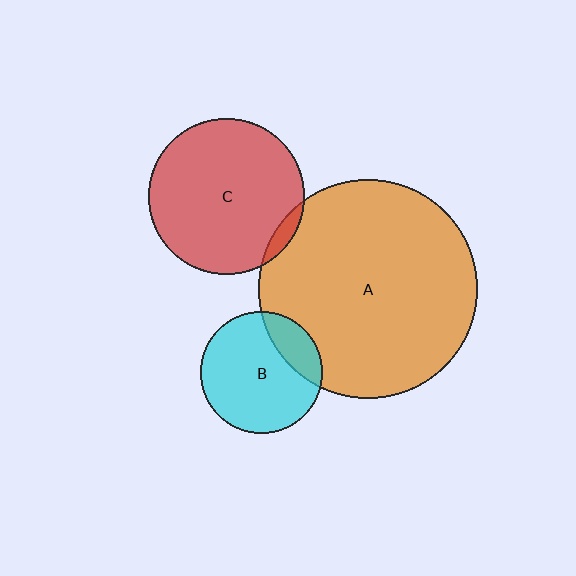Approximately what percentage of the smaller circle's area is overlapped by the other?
Approximately 5%.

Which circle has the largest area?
Circle A (orange).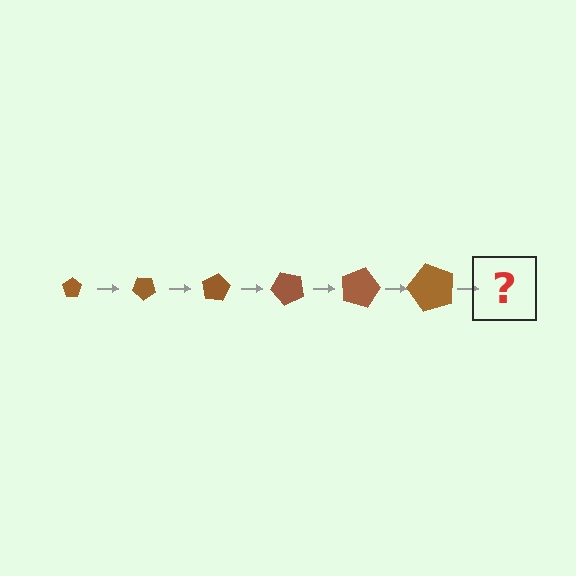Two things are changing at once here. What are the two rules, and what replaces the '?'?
The two rules are that the pentagon grows larger each step and it rotates 40 degrees each step. The '?' should be a pentagon, larger than the previous one and rotated 240 degrees from the start.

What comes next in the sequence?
The next element should be a pentagon, larger than the previous one and rotated 240 degrees from the start.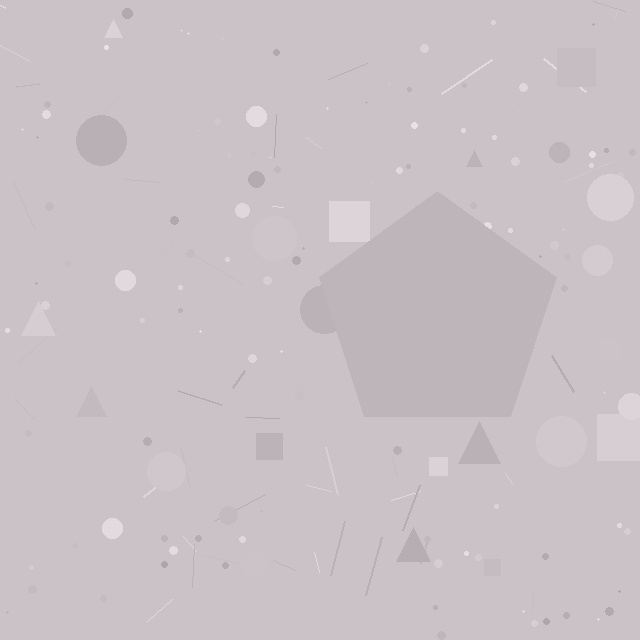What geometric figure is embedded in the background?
A pentagon is embedded in the background.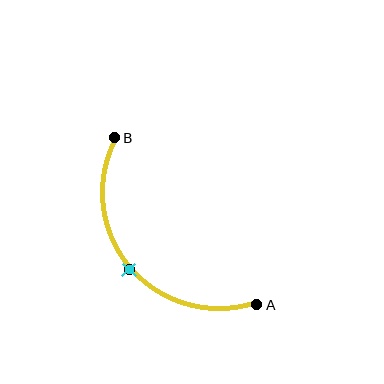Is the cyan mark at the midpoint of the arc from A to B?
Yes. The cyan mark lies on the arc at equal arc-length from both A and B — it is the arc midpoint.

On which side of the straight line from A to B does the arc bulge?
The arc bulges below and to the left of the straight line connecting A and B.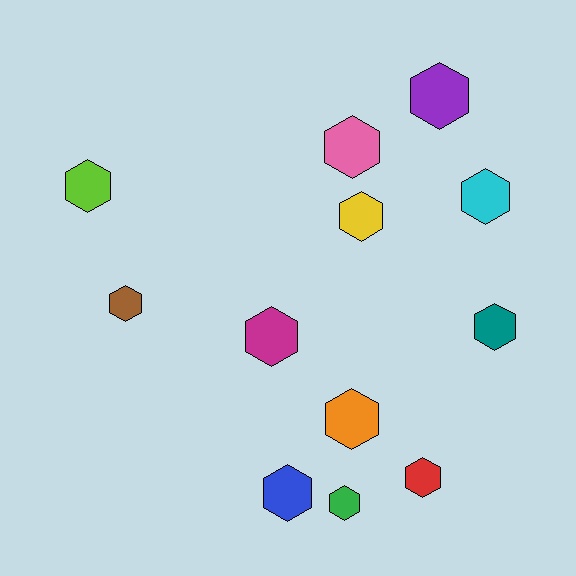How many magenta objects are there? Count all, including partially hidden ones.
There is 1 magenta object.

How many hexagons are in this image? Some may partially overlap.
There are 12 hexagons.